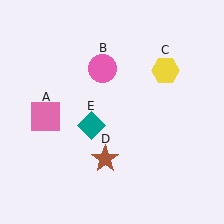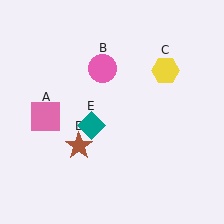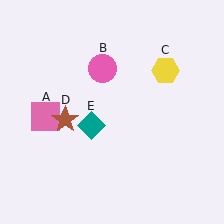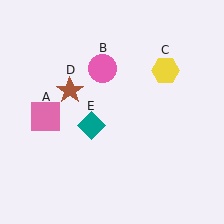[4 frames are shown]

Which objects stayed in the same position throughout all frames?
Pink square (object A) and pink circle (object B) and yellow hexagon (object C) and teal diamond (object E) remained stationary.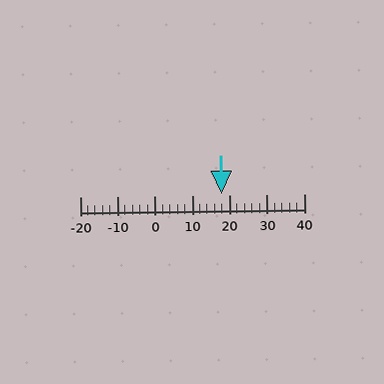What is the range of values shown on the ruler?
The ruler shows values from -20 to 40.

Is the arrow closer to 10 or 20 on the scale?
The arrow is closer to 20.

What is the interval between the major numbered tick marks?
The major tick marks are spaced 10 units apart.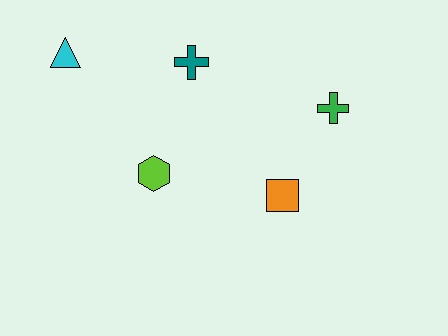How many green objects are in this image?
There is 1 green object.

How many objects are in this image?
There are 5 objects.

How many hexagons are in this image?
There is 1 hexagon.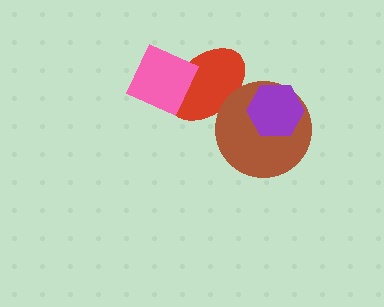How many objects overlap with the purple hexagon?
1 object overlaps with the purple hexagon.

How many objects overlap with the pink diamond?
1 object overlaps with the pink diamond.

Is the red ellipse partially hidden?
Yes, it is partially covered by another shape.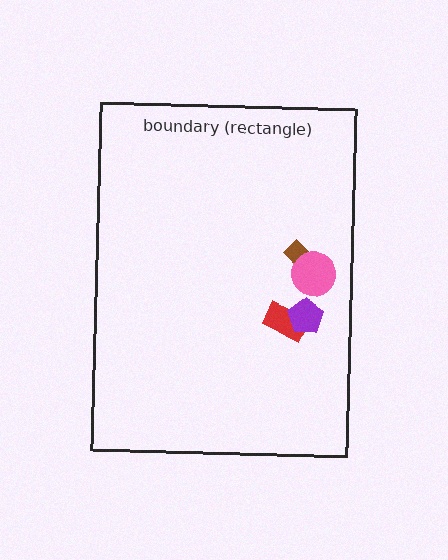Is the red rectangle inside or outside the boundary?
Inside.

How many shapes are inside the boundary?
4 inside, 0 outside.